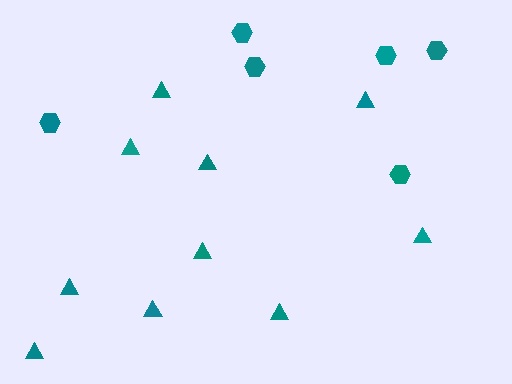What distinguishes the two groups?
There are 2 groups: one group of triangles (10) and one group of hexagons (6).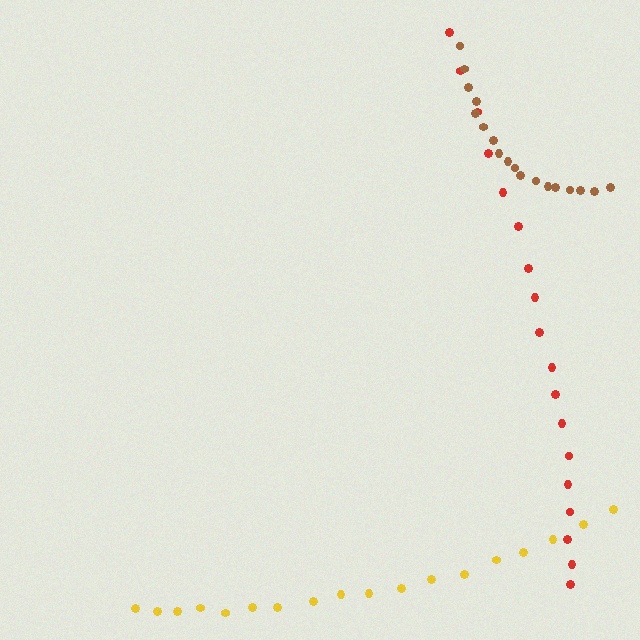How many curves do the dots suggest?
There are 3 distinct paths.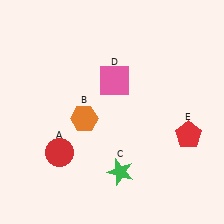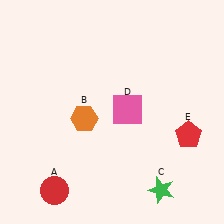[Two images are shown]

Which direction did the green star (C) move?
The green star (C) moved right.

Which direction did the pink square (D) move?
The pink square (D) moved down.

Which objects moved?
The objects that moved are: the red circle (A), the green star (C), the pink square (D).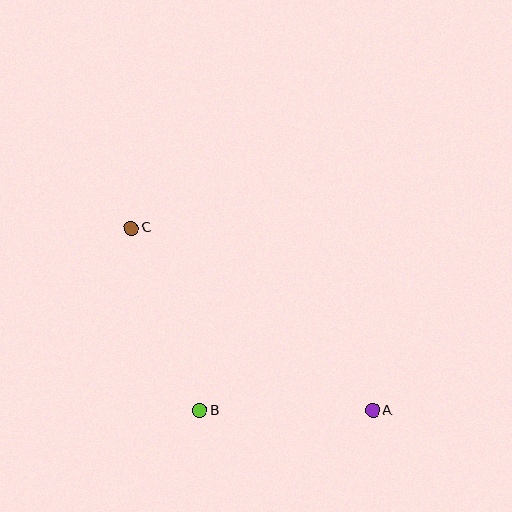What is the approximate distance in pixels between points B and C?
The distance between B and C is approximately 195 pixels.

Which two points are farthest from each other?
Points A and C are farthest from each other.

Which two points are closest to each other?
Points A and B are closest to each other.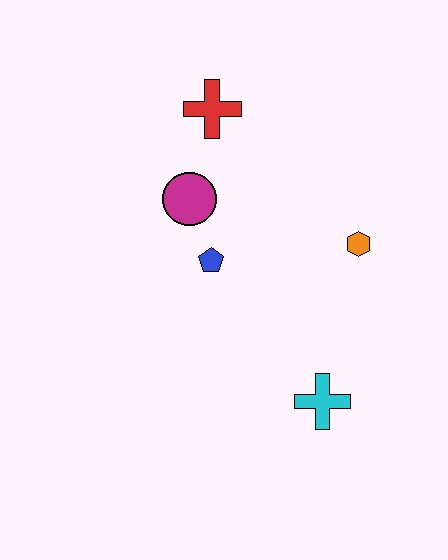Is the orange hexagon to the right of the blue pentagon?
Yes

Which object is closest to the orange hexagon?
The blue pentagon is closest to the orange hexagon.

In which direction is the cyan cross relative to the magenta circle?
The cyan cross is below the magenta circle.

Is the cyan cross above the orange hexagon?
No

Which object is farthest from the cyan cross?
The red cross is farthest from the cyan cross.